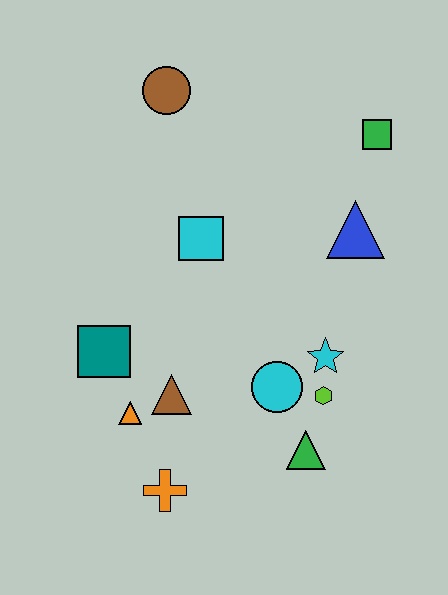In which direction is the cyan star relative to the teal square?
The cyan star is to the right of the teal square.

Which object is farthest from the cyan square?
The orange cross is farthest from the cyan square.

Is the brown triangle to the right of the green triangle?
No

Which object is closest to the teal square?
The orange triangle is closest to the teal square.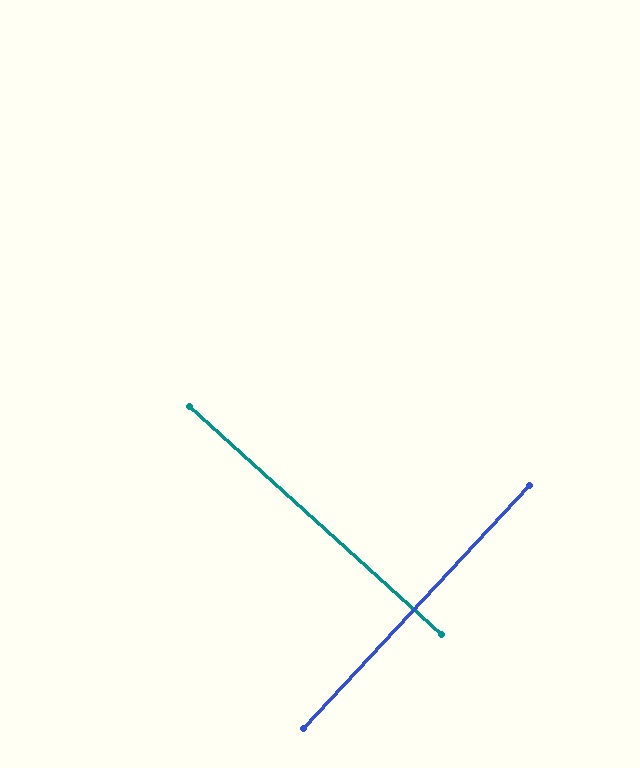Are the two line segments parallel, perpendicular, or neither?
Perpendicular — they meet at approximately 89°.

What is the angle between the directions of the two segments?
Approximately 89 degrees.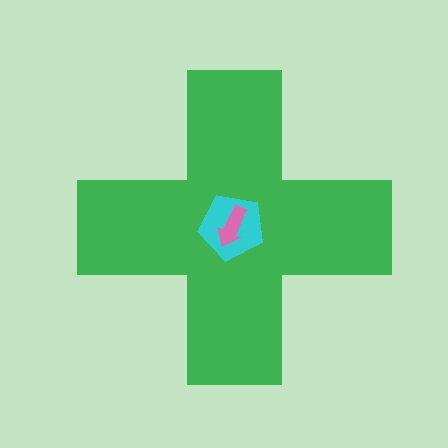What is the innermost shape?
The pink arrow.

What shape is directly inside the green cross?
The cyan pentagon.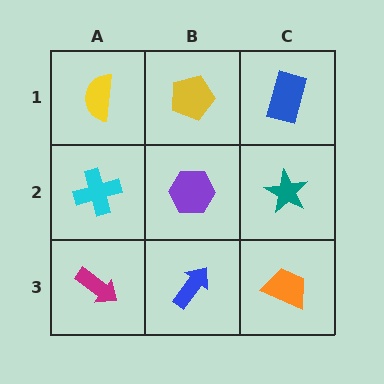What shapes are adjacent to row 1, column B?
A purple hexagon (row 2, column B), a yellow semicircle (row 1, column A), a blue rectangle (row 1, column C).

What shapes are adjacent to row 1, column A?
A cyan cross (row 2, column A), a yellow pentagon (row 1, column B).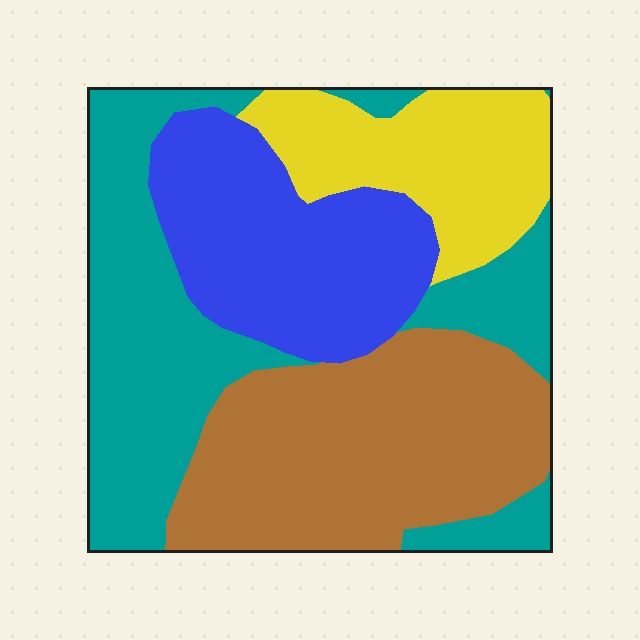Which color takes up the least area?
Yellow, at roughly 15%.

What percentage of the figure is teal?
Teal covers around 30% of the figure.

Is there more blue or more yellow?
Blue.